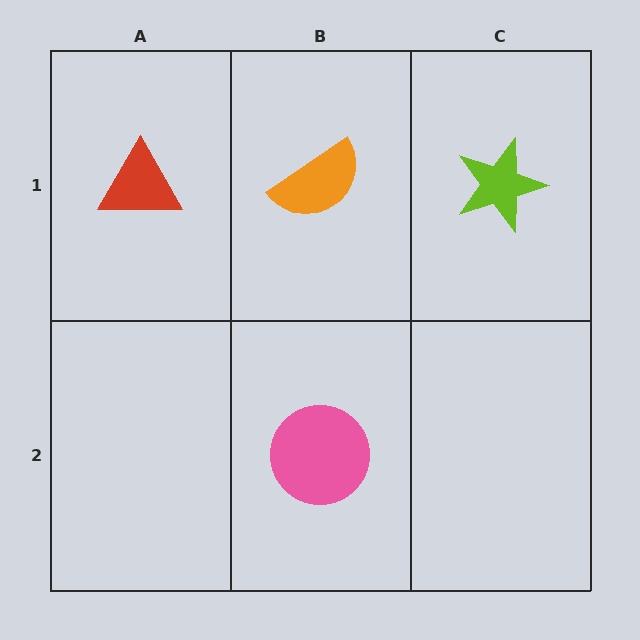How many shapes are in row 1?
3 shapes.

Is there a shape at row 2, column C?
No, that cell is empty.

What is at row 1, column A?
A red triangle.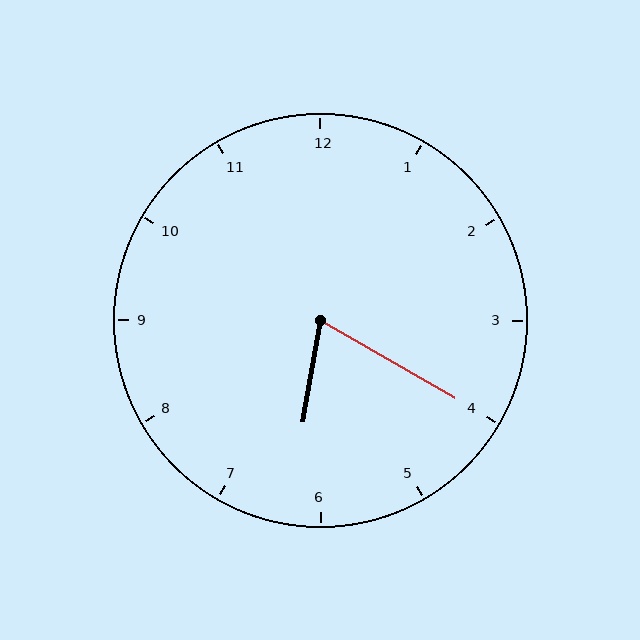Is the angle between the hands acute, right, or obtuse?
It is acute.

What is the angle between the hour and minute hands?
Approximately 70 degrees.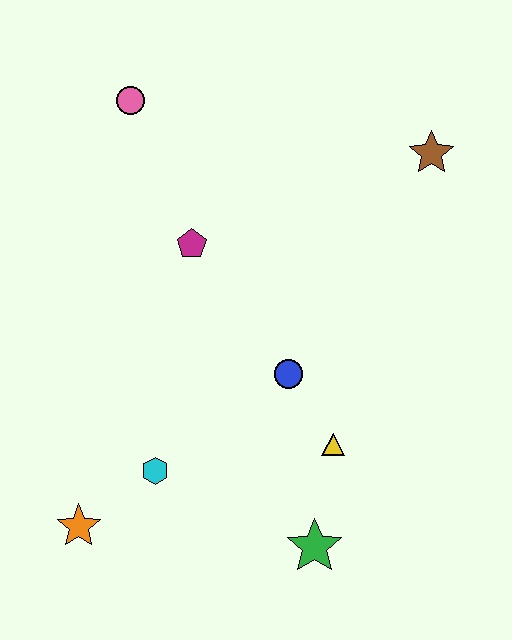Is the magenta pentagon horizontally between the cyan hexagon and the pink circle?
No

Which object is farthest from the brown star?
The orange star is farthest from the brown star.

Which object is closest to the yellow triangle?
The blue circle is closest to the yellow triangle.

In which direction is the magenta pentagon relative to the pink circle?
The magenta pentagon is below the pink circle.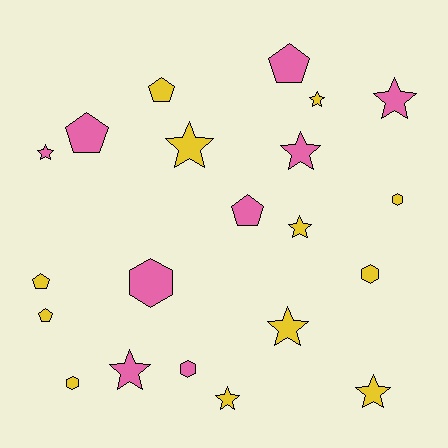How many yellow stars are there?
There are 6 yellow stars.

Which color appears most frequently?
Yellow, with 12 objects.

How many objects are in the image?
There are 21 objects.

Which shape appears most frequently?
Star, with 10 objects.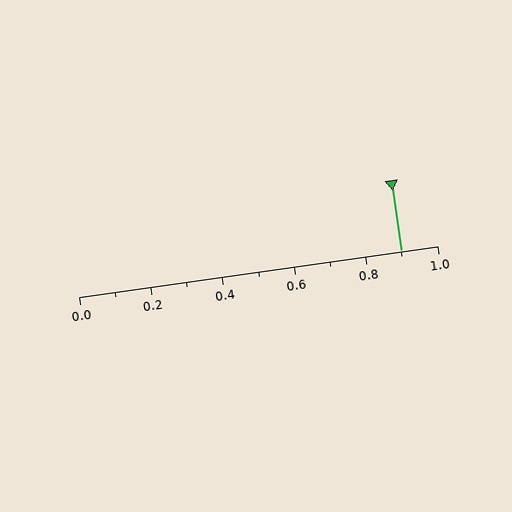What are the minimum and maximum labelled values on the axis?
The axis runs from 0.0 to 1.0.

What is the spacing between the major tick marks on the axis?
The major ticks are spaced 0.2 apart.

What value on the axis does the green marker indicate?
The marker indicates approximately 0.9.